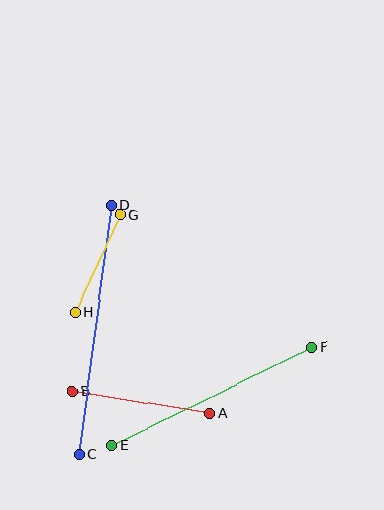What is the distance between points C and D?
The distance is approximately 252 pixels.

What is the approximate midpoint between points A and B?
The midpoint is at approximately (141, 402) pixels.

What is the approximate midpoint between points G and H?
The midpoint is at approximately (97, 264) pixels.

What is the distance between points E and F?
The distance is approximately 223 pixels.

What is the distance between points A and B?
The distance is approximately 139 pixels.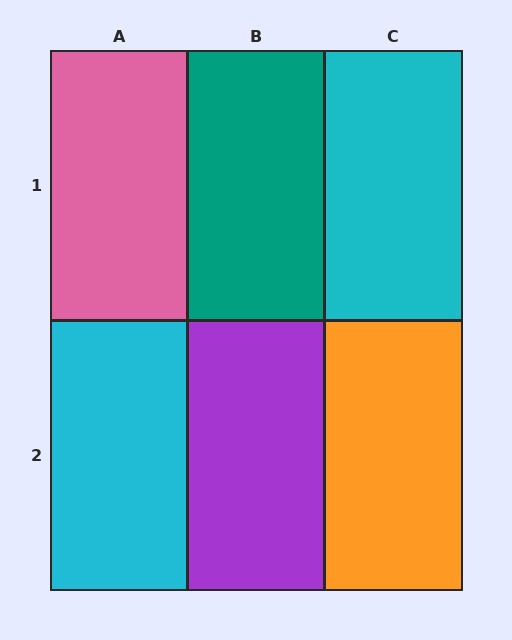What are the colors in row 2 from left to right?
Cyan, purple, orange.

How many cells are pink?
1 cell is pink.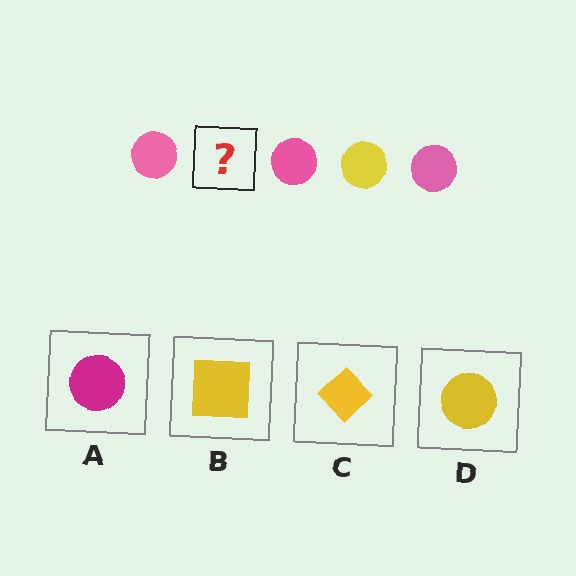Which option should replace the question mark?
Option D.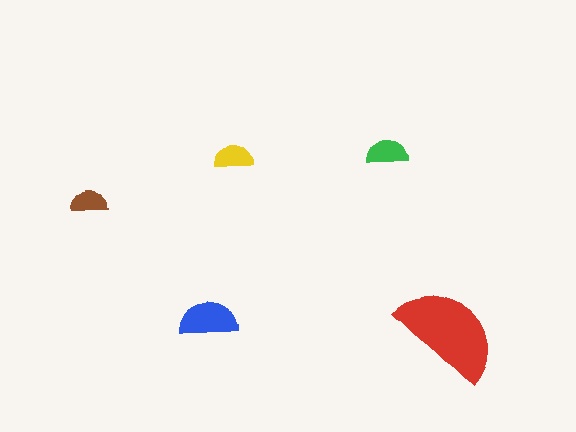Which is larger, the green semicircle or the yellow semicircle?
The green one.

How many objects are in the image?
There are 5 objects in the image.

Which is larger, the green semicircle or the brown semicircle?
The green one.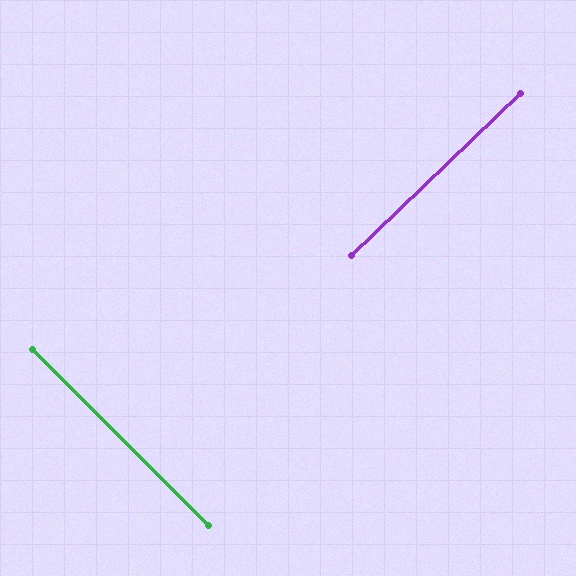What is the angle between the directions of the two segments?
Approximately 89 degrees.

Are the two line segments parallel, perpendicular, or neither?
Perpendicular — they meet at approximately 89°.